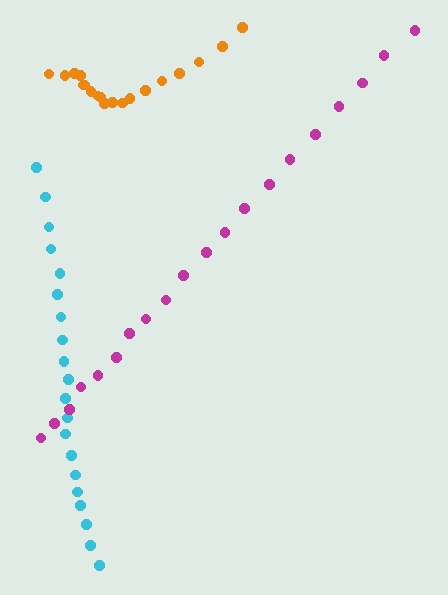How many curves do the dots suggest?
There are 3 distinct paths.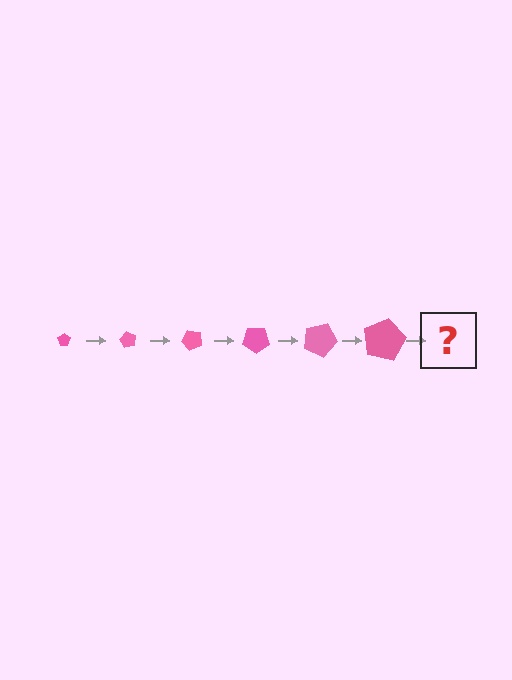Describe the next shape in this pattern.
It should be a pentagon, larger than the previous one and rotated 360 degrees from the start.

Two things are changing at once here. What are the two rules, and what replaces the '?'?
The two rules are that the pentagon grows larger each step and it rotates 60 degrees each step. The '?' should be a pentagon, larger than the previous one and rotated 360 degrees from the start.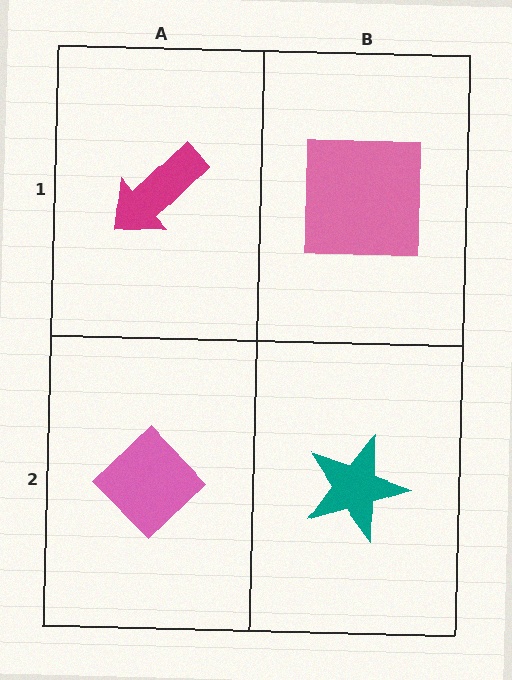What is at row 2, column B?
A teal star.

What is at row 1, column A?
A magenta arrow.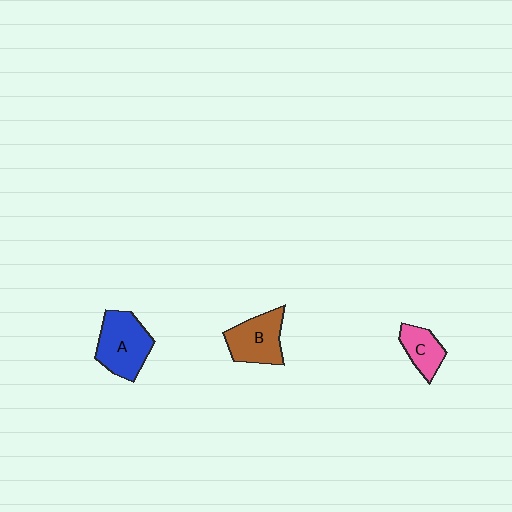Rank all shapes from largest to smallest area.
From largest to smallest: A (blue), B (brown), C (pink).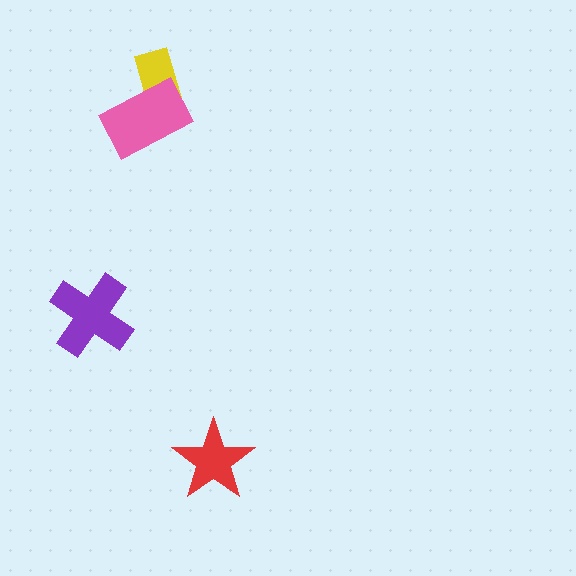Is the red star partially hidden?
No, no other shape covers it.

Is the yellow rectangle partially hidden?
Yes, it is partially covered by another shape.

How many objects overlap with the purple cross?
0 objects overlap with the purple cross.